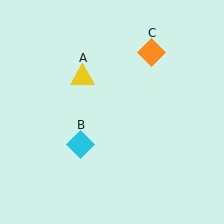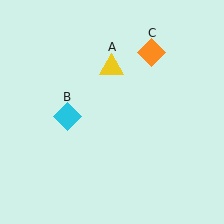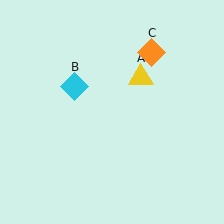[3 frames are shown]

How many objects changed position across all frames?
2 objects changed position: yellow triangle (object A), cyan diamond (object B).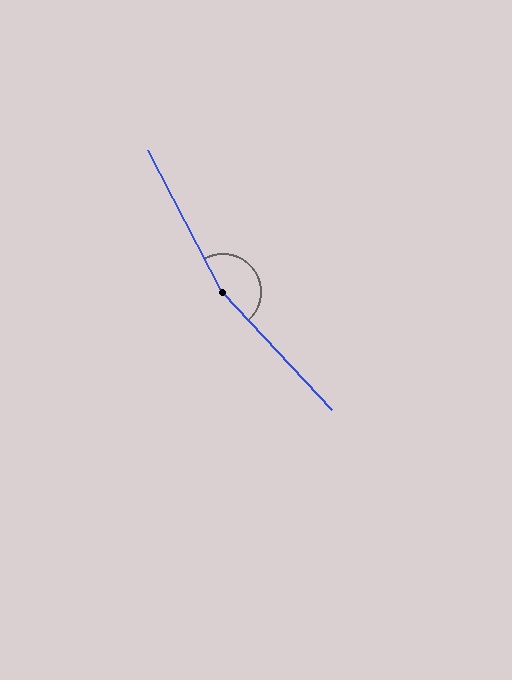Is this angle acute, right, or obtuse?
It is obtuse.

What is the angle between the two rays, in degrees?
Approximately 165 degrees.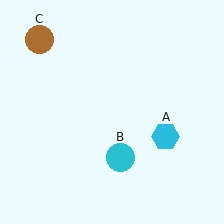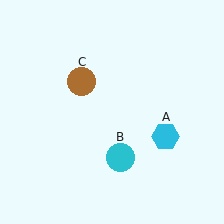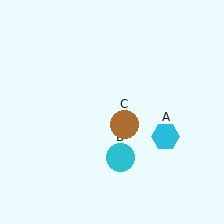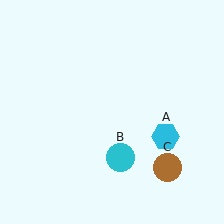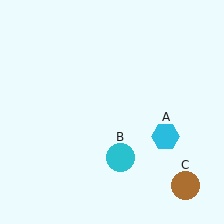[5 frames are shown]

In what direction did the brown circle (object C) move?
The brown circle (object C) moved down and to the right.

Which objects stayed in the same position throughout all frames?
Cyan hexagon (object A) and cyan circle (object B) remained stationary.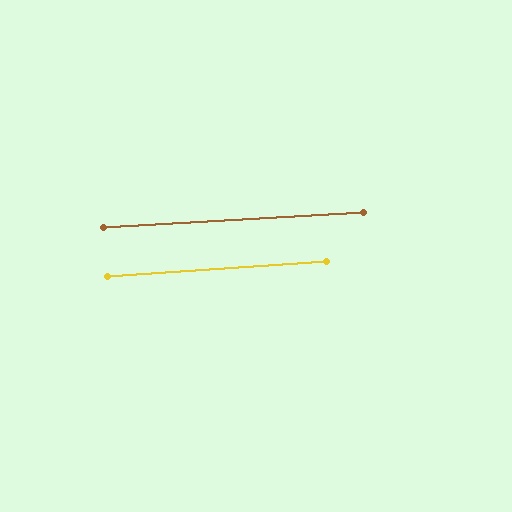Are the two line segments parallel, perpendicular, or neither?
Parallel — their directions differ by only 0.8°.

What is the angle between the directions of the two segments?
Approximately 1 degree.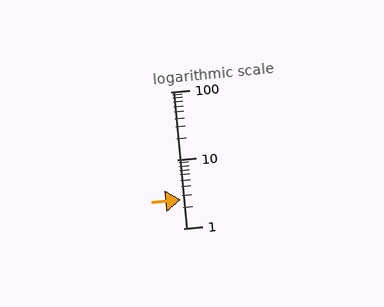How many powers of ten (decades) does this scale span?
The scale spans 2 decades, from 1 to 100.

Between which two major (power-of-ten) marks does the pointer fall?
The pointer is between 1 and 10.